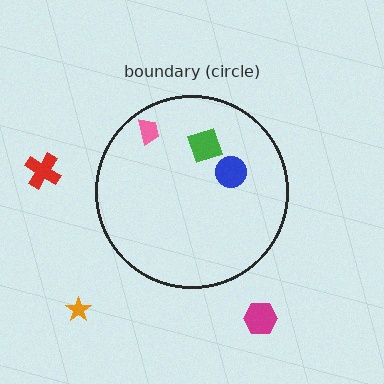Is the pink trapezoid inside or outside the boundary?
Inside.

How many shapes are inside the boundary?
3 inside, 3 outside.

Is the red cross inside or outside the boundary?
Outside.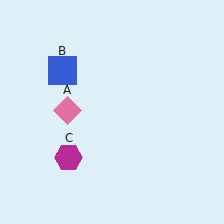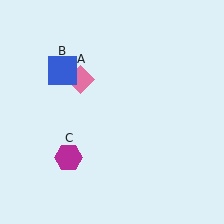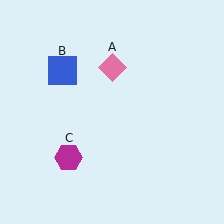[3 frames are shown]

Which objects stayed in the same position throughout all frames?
Blue square (object B) and magenta hexagon (object C) remained stationary.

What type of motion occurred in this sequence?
The pink diamond (object A) rotated clockwise around the center of the scene.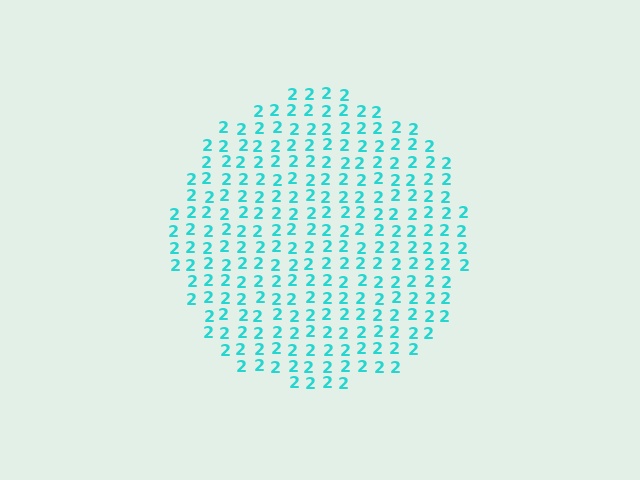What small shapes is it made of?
It is made of small digit 2's.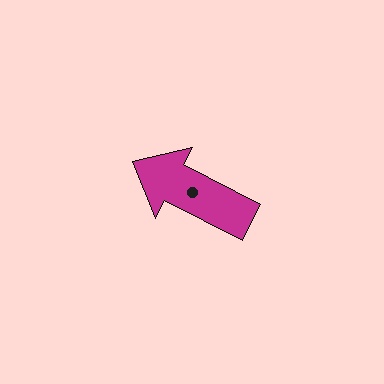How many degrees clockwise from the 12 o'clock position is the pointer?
Approximately 297 degrees.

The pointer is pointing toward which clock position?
Roughly 10 o'clock.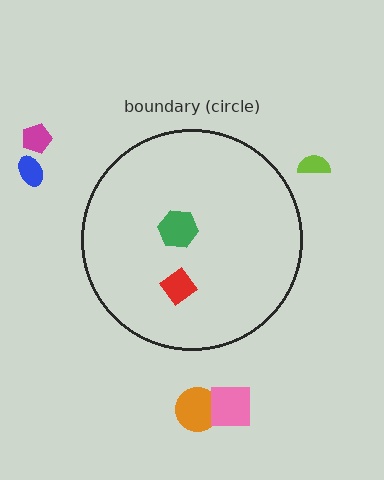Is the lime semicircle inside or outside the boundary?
Outside.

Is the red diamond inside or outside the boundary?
Inside.